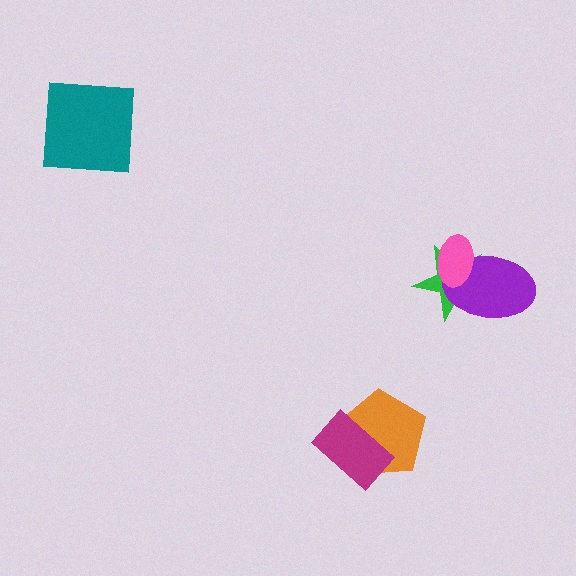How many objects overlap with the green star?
2 objects overlap with the green star.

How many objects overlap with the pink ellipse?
2 objects overlap with the pink ellipse.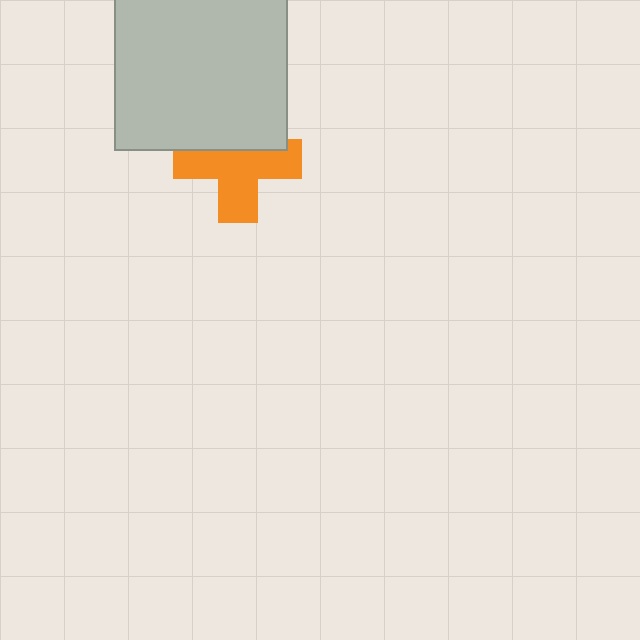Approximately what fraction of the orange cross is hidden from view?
Roughly 37% of the orange cross is hidden behind the light gray square.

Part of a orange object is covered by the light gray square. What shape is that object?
It is a cross.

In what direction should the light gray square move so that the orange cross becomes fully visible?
The light gray square should move up. That is the shortest direction to clear the overlap and leave the orange cross fully visible.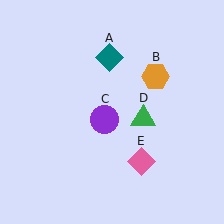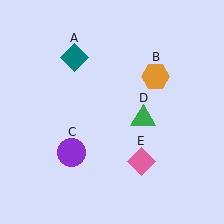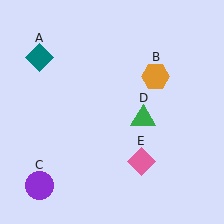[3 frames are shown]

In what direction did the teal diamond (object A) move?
The teal diamond (object A) moved left.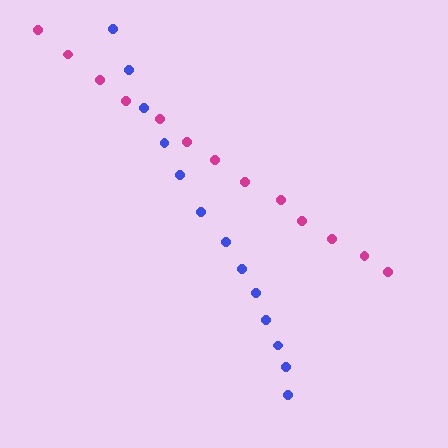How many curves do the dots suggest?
There are 2 distinct paths.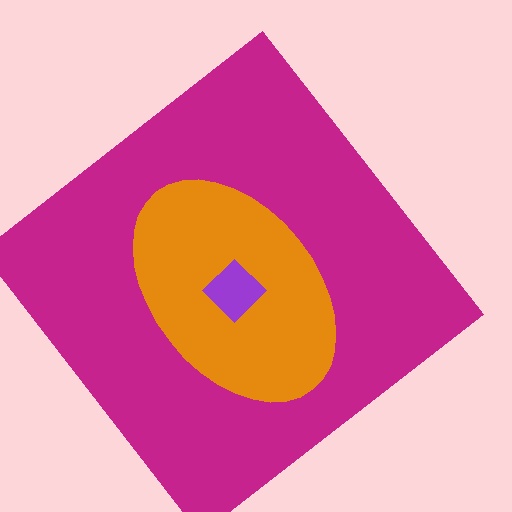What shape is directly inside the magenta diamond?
The orange ellipse.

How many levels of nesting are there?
3.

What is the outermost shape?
The magenta diamond.